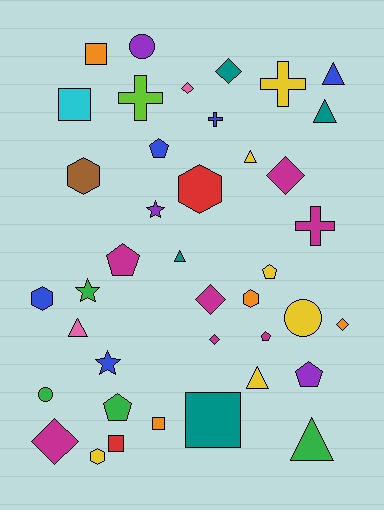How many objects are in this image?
There are 40 objects.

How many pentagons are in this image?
There are 6 pentagons.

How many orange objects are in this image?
There are 4 orange objects.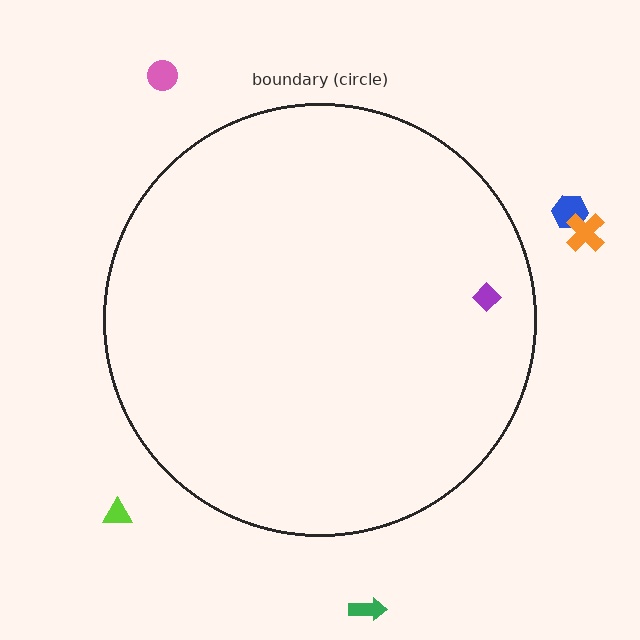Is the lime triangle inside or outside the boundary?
Outside.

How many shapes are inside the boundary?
1 inside, 5 outside.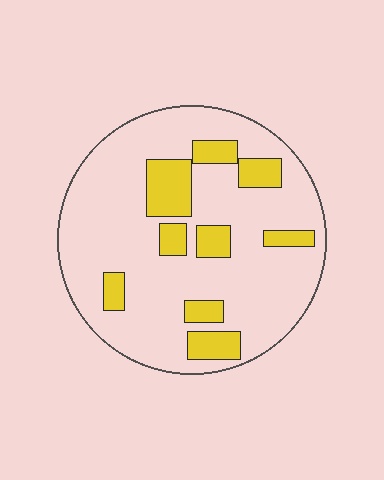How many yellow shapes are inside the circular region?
9.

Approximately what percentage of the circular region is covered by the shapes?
Approximately 20%.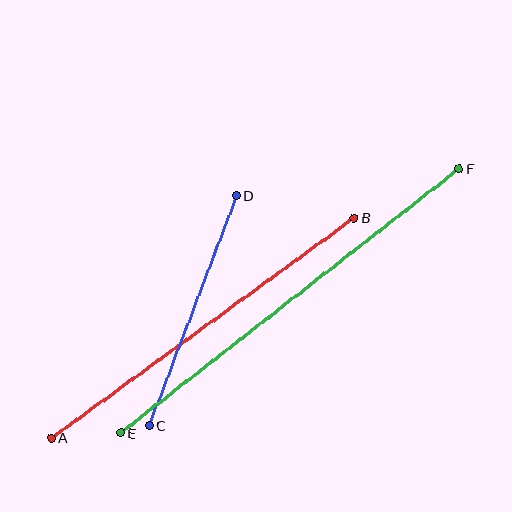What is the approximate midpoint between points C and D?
The midpoint is at approximately (193, 311) pixels.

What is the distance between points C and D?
The distance is approximately 246 pixels.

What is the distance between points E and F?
The distance is approximately 429 pixels.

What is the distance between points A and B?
The distance is approximately 374 pixels.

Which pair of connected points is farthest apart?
Points E and F are farthest apart.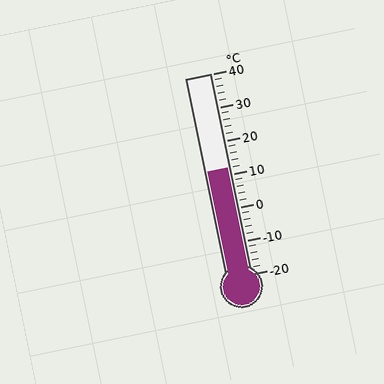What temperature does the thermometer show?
The thermometer shows approximately 12°C.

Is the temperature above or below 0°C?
The temperature is above 0°C.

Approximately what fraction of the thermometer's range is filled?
The thermometer is filled to approximately 55% of its range.